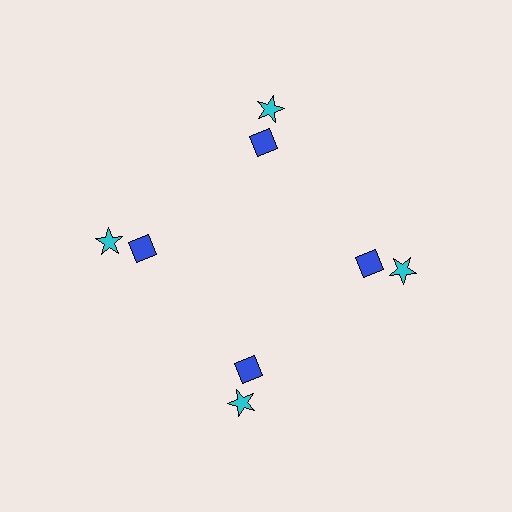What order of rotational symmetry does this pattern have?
This pattern has 4-fold rotational symmetry.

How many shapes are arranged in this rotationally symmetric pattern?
There are 8 shapes, arranged in 4 groups of 2.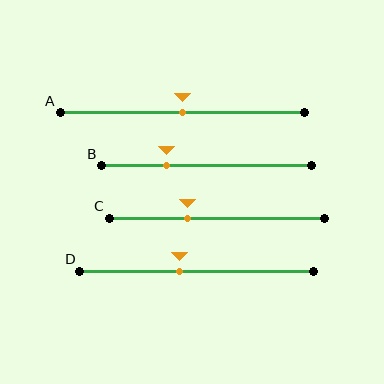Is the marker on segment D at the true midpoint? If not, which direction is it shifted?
No, the marker on segment D is shifted to the left by about 8% of the segment length.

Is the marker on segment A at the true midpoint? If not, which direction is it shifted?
Yes, the marker on segment A is at the true midpoint.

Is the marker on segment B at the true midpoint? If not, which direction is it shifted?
No, the marker on segment B is shifted to the left by about 19% of the segment length.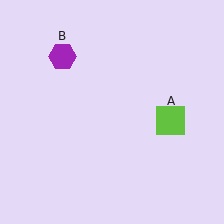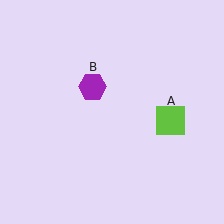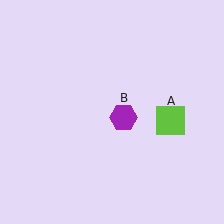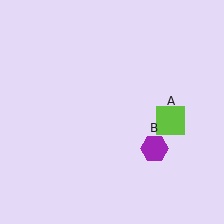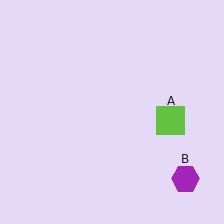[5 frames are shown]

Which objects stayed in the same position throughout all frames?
Lime square (object A) remained stationary.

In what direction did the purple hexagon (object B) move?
The purple hexagon (object B) moved down and to the right.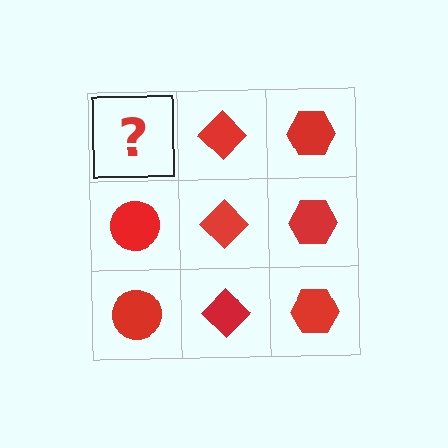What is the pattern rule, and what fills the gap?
The rule is that each column has a consistent shape. The gap should be filled with a red circle.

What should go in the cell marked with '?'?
The missing cell should contain a red circle.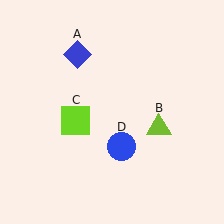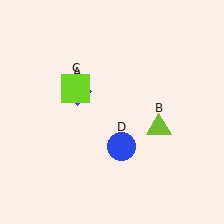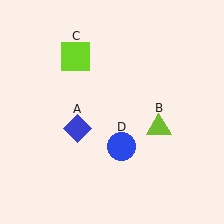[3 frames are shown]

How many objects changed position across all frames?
2 objects changed position: blue diamond (object A), lime square (object C).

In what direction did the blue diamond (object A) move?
The blue diamond (object A) moved down.